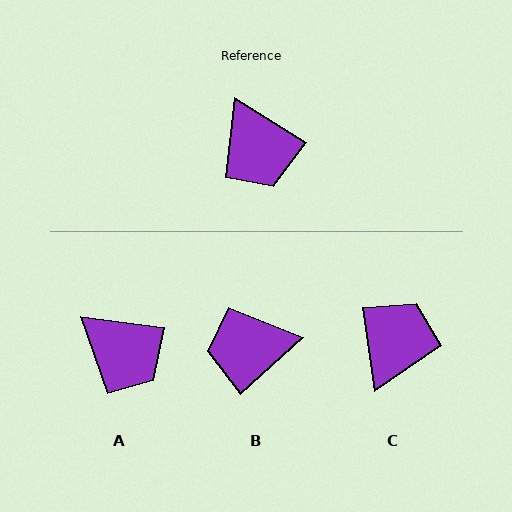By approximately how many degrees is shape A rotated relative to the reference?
Approximately 25 degrees counter-clockwise.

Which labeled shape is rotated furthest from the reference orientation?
C, about 131 degrees away.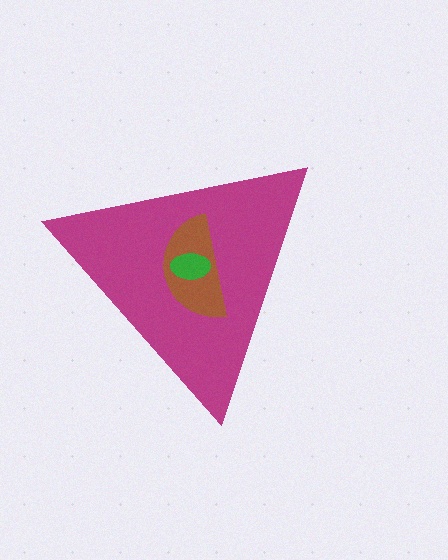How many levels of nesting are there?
3.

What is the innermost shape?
The green ellipse.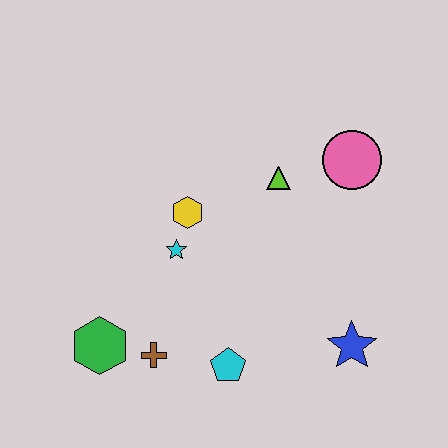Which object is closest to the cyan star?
The yellow hexagon is closest to the cyan star.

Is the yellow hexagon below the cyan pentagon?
No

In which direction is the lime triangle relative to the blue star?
The lime triangle is above the blue star.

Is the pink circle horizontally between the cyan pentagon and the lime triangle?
No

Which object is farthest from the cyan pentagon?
The pink circle is farthest from the cyan pentagon.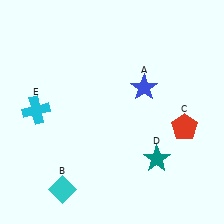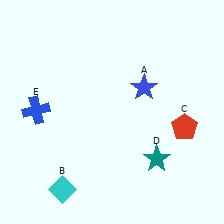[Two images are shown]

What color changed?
The cross (E) changed from cyan in Image 1 to blue in Image 2.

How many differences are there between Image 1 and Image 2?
There is 1 difference between the two images.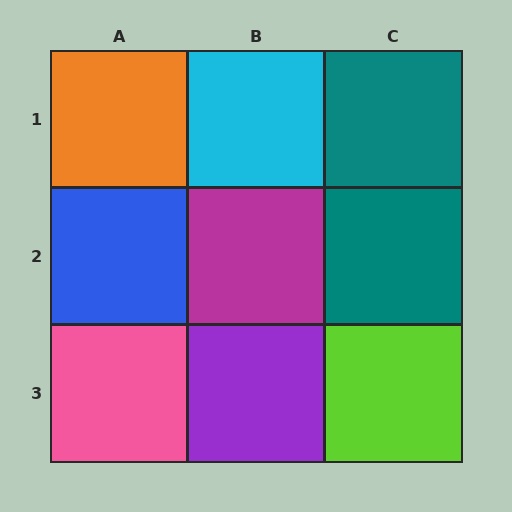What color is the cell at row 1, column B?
Cyan.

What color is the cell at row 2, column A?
Blue.